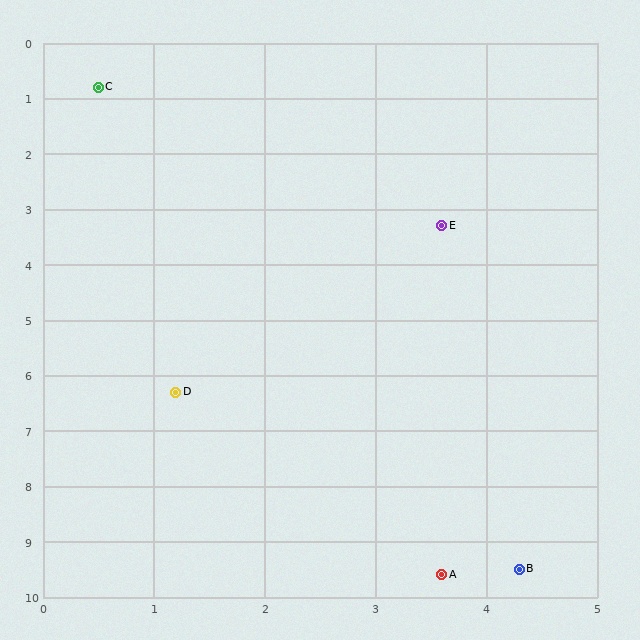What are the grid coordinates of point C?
Point C is at approximately (0.5, 0.8).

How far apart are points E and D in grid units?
Points E and D are about 3.8 grid units apart.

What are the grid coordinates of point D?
Point D is at approximately (1.2, 6.3).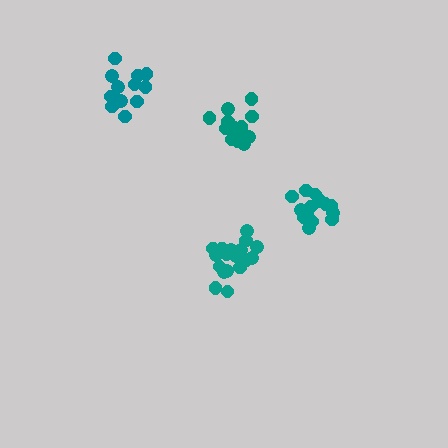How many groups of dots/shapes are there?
There are 4 groups.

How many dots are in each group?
Group 1: 16 dots, Group 2: 19 dots, Group 3: 15 dots, Group 4: 13 dots (63 total).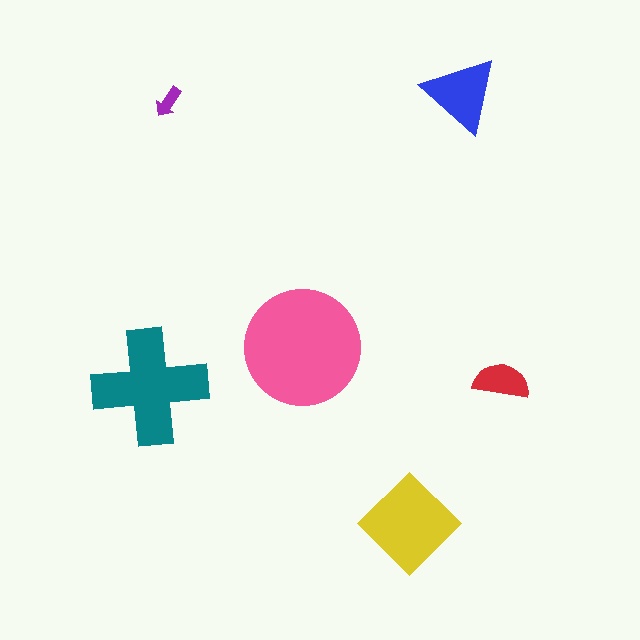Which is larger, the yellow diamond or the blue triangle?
The yellow diamond.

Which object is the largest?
The pink circle.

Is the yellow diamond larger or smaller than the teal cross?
Smaller.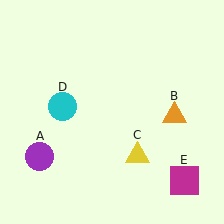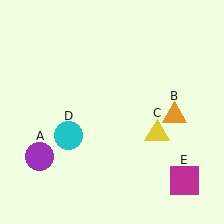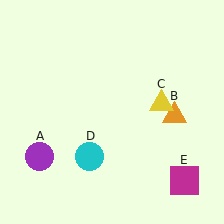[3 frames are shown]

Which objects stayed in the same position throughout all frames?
Purple circle (object A) and orange triangle (object B) and magenta square (object E) remained stationary.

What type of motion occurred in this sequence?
The yellow triangle (object C), cyan circle (object D) rotated counterclockwise around the center of the scene.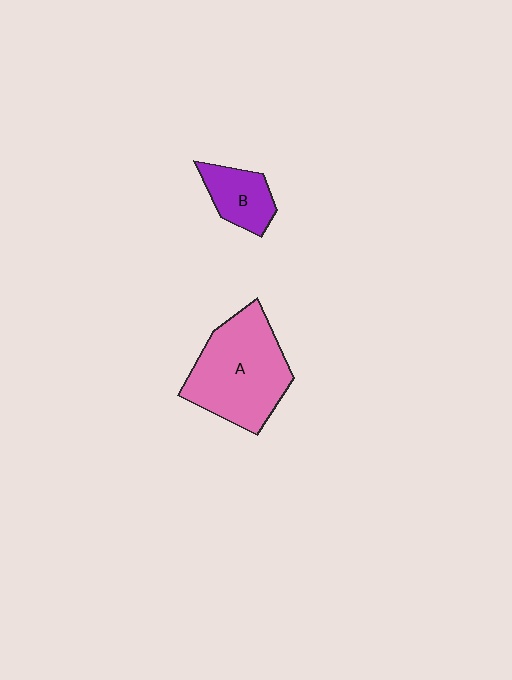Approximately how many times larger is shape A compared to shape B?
Approximately 2.4 times.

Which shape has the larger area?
Shape A (pink).